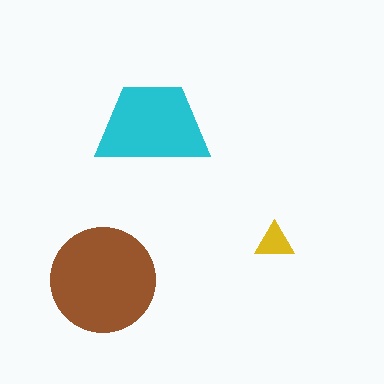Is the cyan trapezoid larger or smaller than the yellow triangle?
Larger.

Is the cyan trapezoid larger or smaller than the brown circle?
Smaller.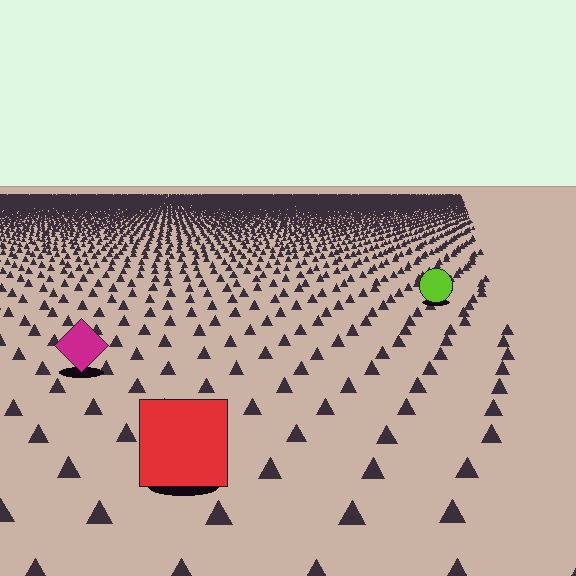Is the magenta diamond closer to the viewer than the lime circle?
Yes. The magenta diamond is closer — you can tell from the texture gradient: the ground texture is coarser near it.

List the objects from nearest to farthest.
From nearest to farthest: the red square, the magenta diamond, the lime circle.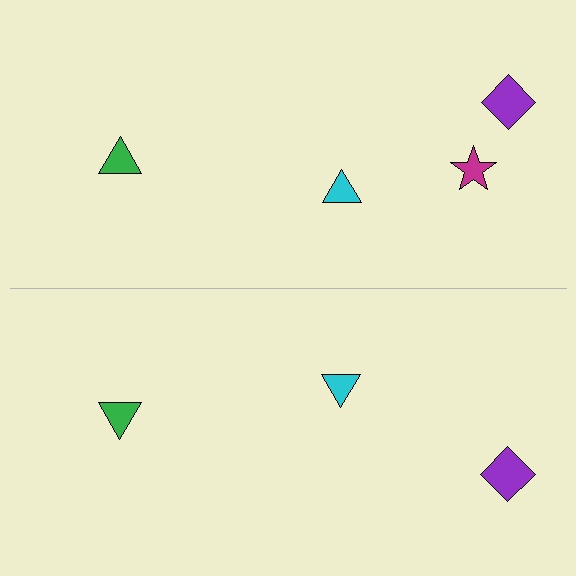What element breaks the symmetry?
A magenta star is missing from the bottom side.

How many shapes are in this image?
There are 7 shapes in this image.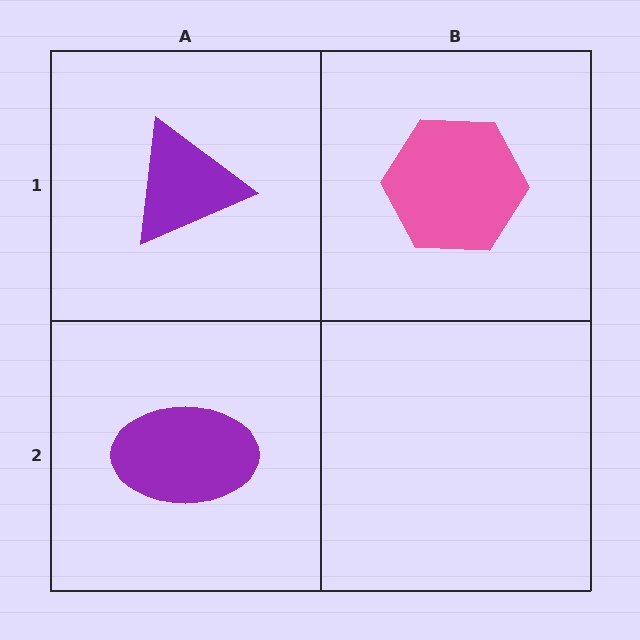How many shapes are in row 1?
2 shapes.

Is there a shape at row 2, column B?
No, that cell is empty.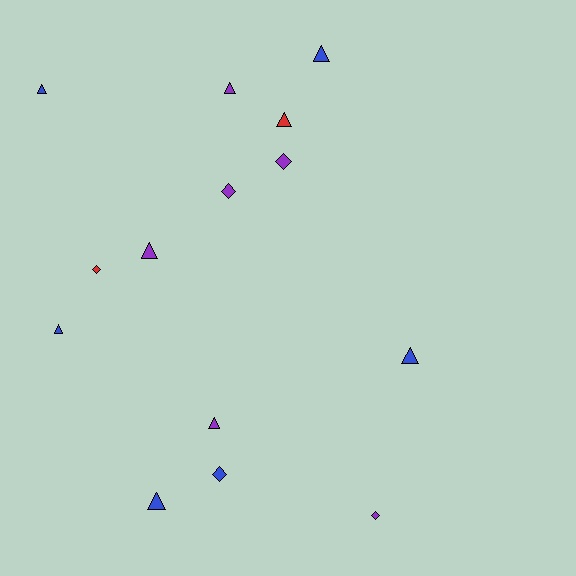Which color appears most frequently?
Purple, with 6 objects.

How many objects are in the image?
There are 14 objects.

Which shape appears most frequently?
Triangle, with 9 objects.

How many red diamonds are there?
There is 1 red diamond.